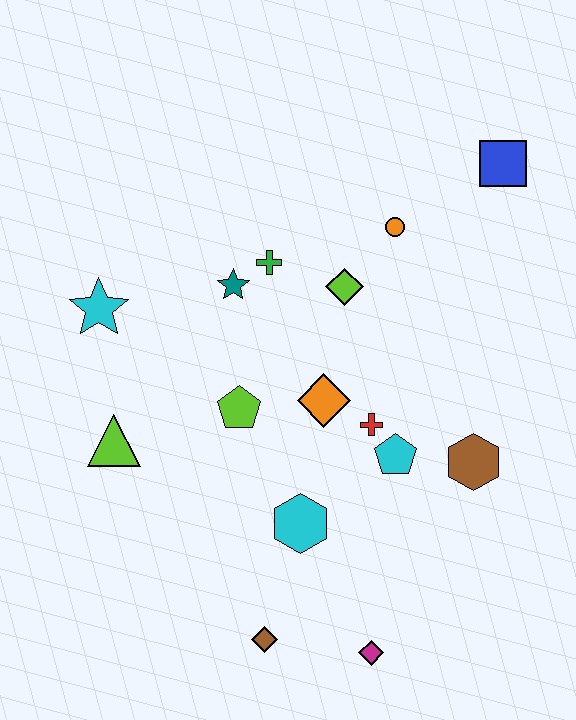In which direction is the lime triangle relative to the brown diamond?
The lime triangle is above the brown diamond.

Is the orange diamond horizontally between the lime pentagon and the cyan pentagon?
Yes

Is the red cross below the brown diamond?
No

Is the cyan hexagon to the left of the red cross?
Yes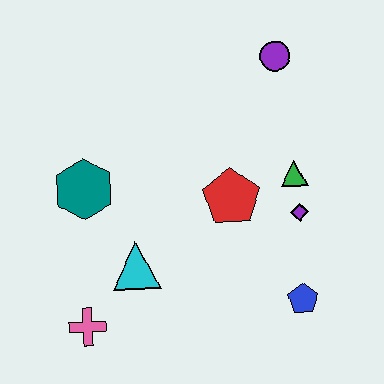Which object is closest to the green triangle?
The purple diamond is closest to the green triangle.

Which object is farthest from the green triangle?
The pink cross is farthest from the green triangle.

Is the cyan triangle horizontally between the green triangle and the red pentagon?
No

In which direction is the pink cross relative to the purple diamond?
The pink cross is to the left of the purple diamond.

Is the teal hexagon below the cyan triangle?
No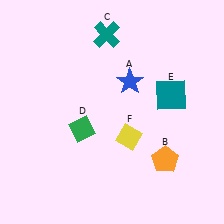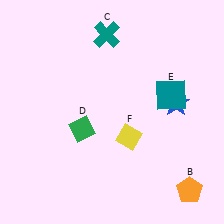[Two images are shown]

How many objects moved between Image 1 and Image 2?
2 objects moved between the two images.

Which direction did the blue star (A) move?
The blue star (A) moved right.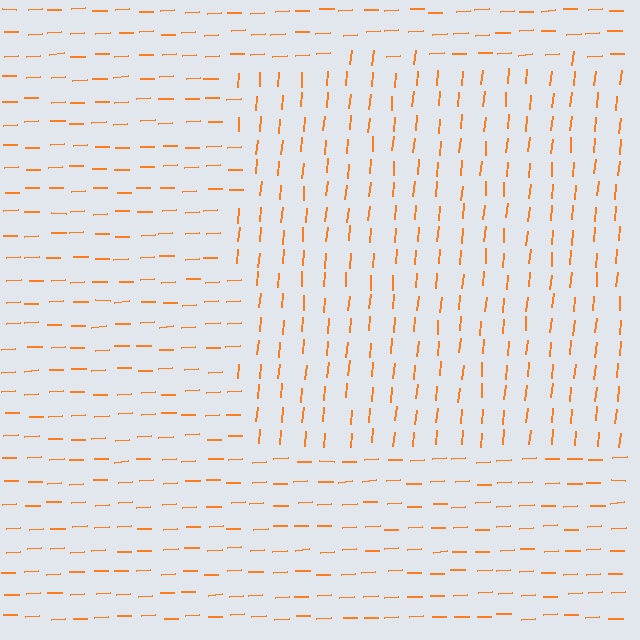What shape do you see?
I see a rectangle.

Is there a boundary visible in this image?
Yes, there is a texture boundary formed by a change in line orientation.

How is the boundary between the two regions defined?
The boundary is defined purely by a change in line orientation (approximately 83 degrees difference). All lines are the same color and thickness.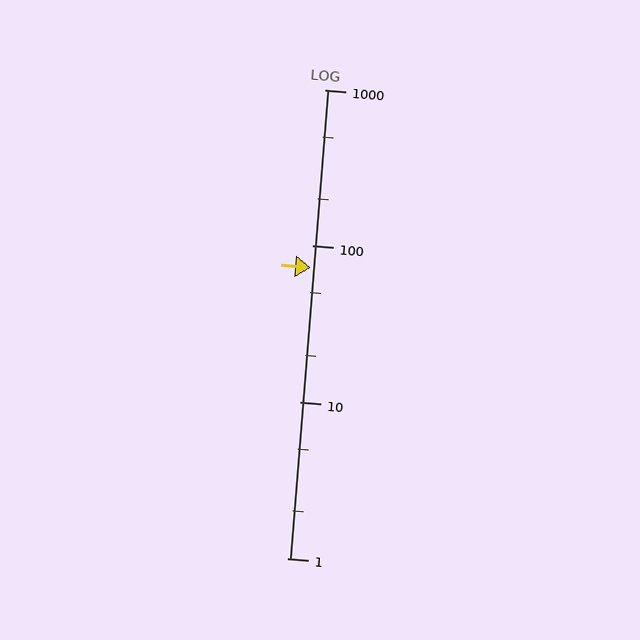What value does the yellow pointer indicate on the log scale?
The pointer indicates approximately 73.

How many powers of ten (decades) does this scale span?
The scale spans 3 decades, from 1 to 1000.